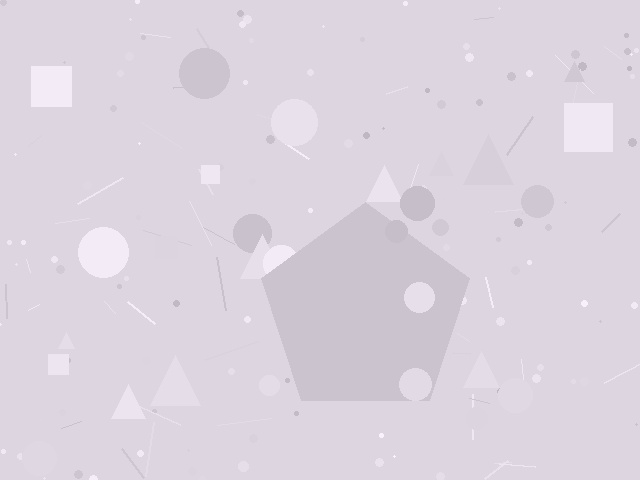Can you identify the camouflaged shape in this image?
The camouflaged shape is a pentagon.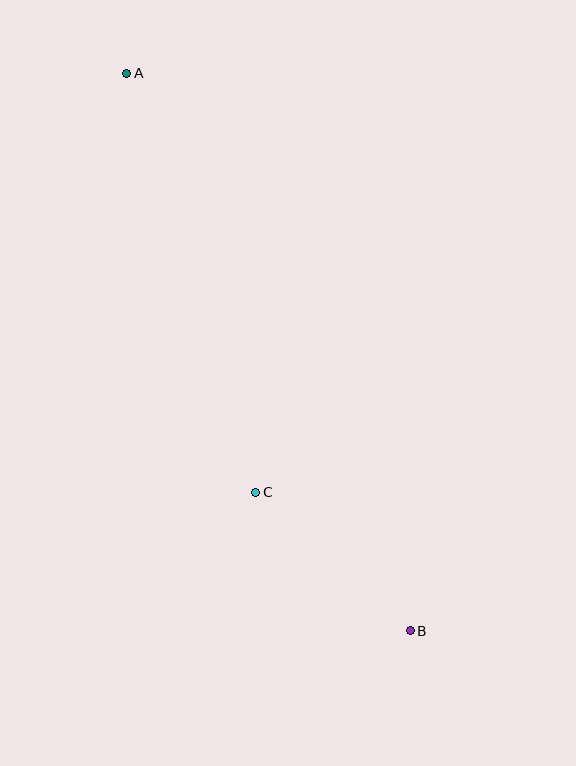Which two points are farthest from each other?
Points A and B are farthest from each other.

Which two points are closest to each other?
Points B and C are closest to each other.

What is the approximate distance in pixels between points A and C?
The distance between A and C is approximately 439 pixels.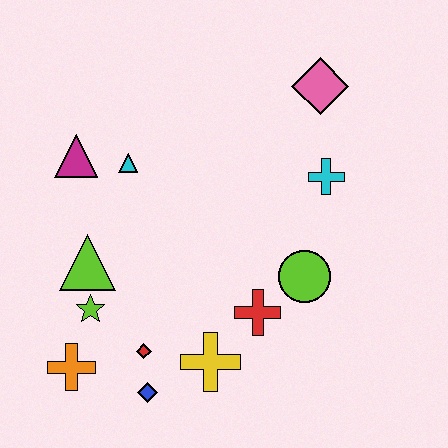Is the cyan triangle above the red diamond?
Yes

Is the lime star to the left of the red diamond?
Yes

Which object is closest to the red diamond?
The blue diamond is closest to the red diamond.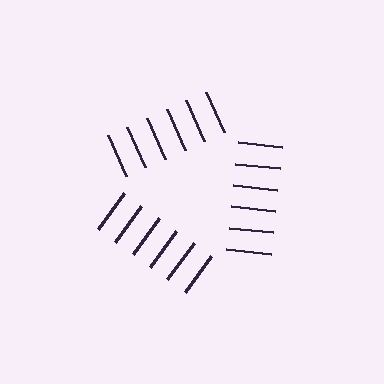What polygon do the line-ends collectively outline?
An illusory triangle — the line segments terminate on its edges but no continuous stroke is drawn.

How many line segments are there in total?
18 — 6 along each of the 3 edges.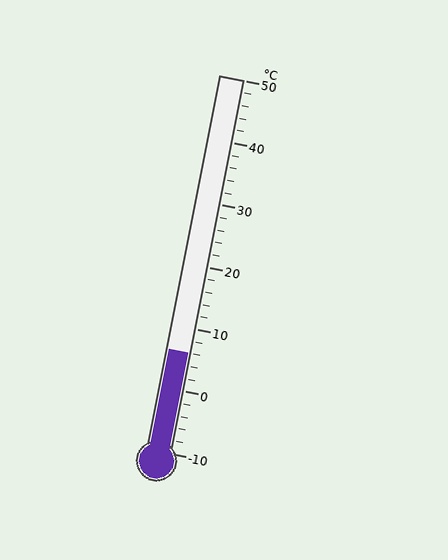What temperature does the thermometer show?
The thermometer shows approximately 6°C.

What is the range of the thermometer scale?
The thermometer scale ranges from -10°C to 50°C.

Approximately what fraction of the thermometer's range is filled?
The thermometer is filled to approximately 25% of its range.